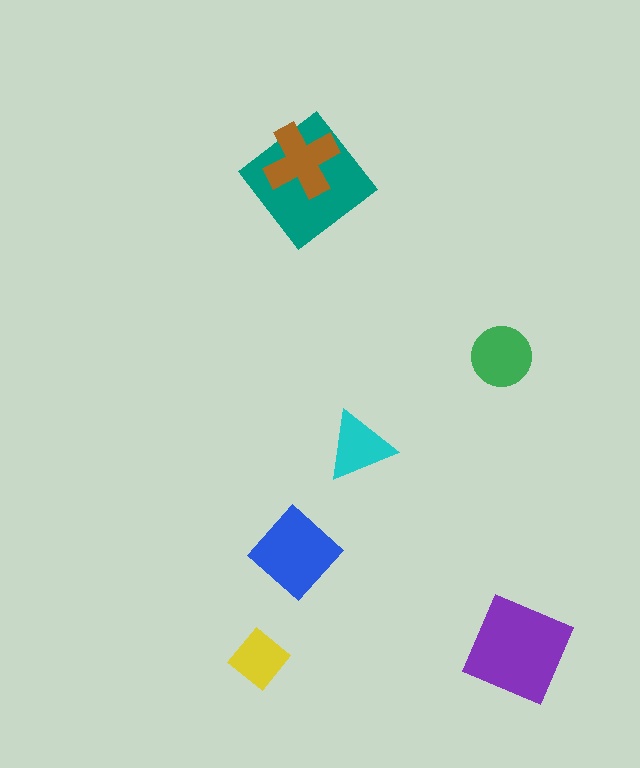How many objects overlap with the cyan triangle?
0 objects overlap with the cyan triangle.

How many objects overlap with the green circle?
0 objects overlap with the green circle.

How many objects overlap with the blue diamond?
0 objects overlap with the blue diamond.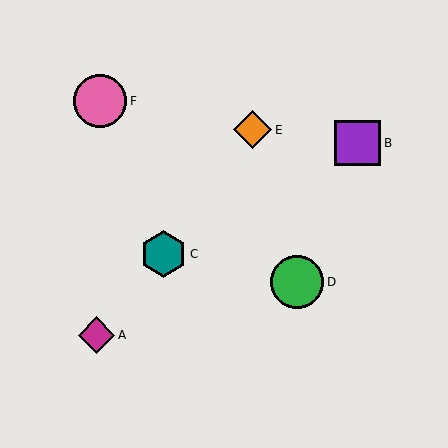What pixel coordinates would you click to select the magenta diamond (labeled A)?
Click at (96, 335) to select the magenta diamond A.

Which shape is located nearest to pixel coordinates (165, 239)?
The teal hexagon (labeled C) at (163, 254) is nearest to that location.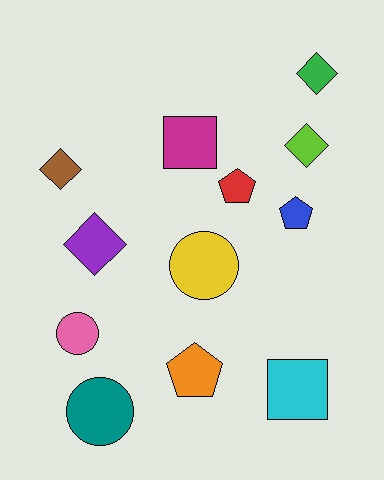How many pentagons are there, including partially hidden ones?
There are 3 pentagons.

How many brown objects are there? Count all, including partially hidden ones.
There is 1 brown object.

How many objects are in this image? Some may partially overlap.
There are 12 objects.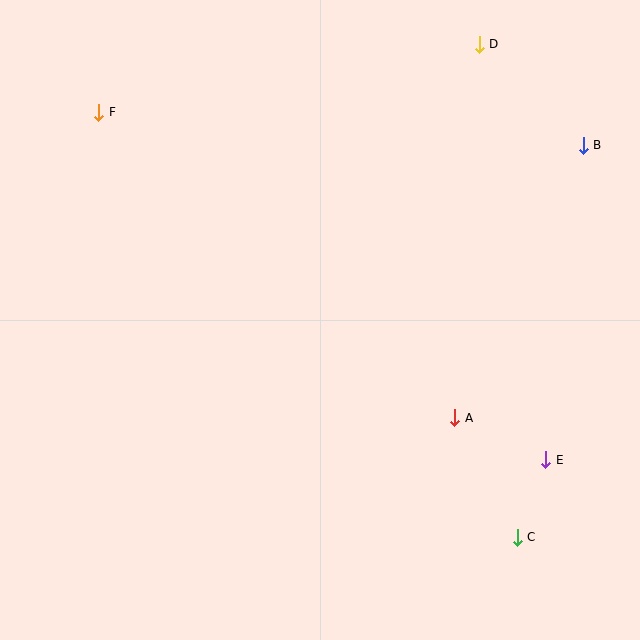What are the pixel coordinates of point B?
Point B is at (583, 145).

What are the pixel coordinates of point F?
Point F is at (99, 112).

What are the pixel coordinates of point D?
Point D is at (479, 44).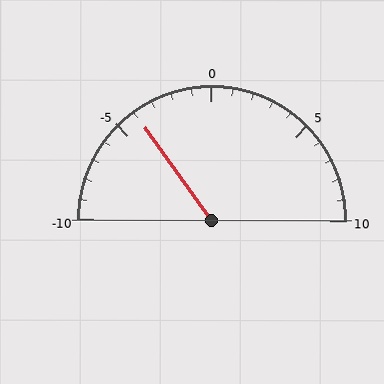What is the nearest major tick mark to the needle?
The nearest major tick mark is -5.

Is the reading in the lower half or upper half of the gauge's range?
The reading is in the lower half of the range (-10 to 10).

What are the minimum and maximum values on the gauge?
The gauge ranges from -10 to 10.